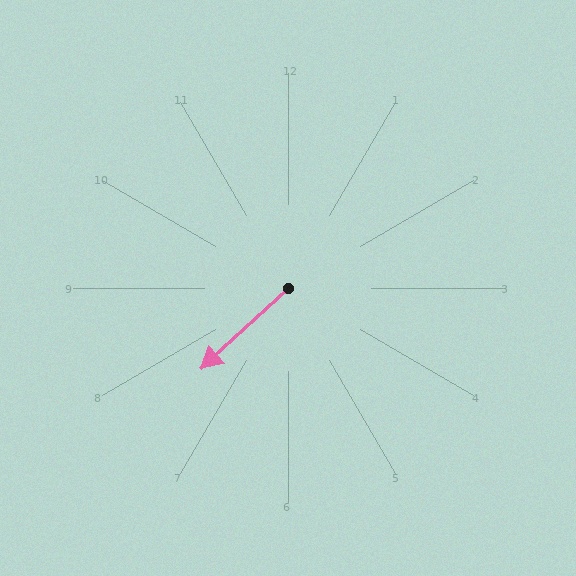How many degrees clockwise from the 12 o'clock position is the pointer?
Approximately 227 degrees.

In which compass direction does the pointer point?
Southwest.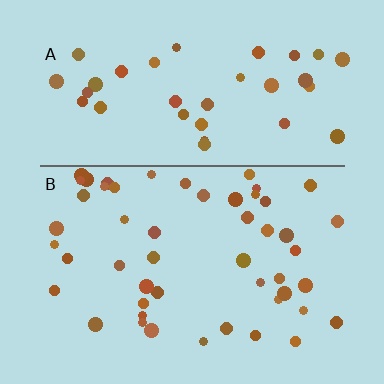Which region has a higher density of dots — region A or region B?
B (the bottom).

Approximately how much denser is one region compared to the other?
Approximately 1.3× — region B over region A.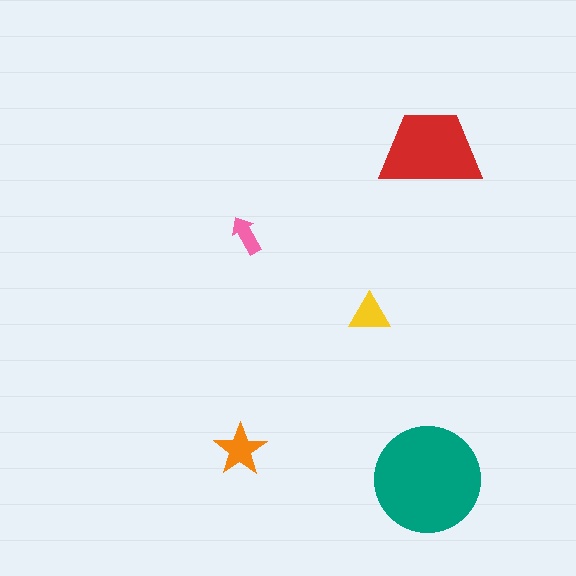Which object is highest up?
The red trapezoid is topmost.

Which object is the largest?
The teal circle.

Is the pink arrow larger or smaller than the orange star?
Smaller.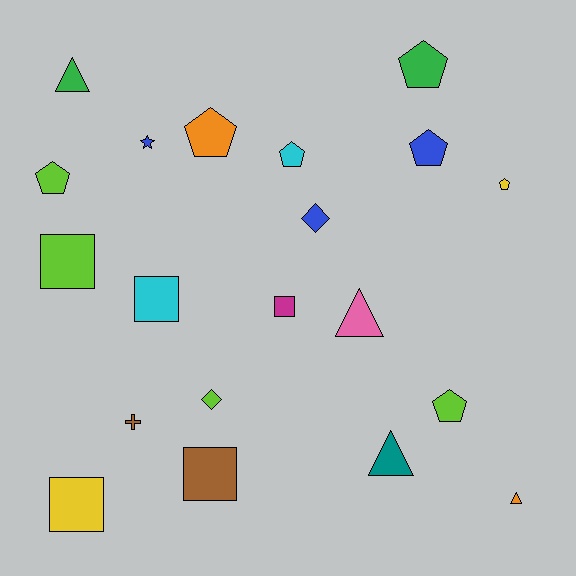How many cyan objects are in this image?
There are 2 cyan objects.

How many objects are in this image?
There are 20 objects.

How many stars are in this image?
There is 1 star.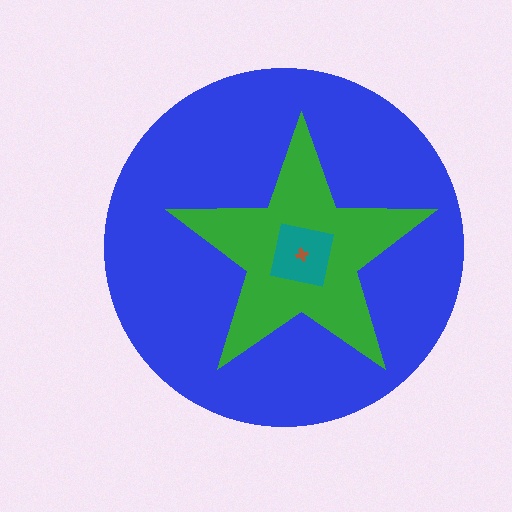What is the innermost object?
The brown cross.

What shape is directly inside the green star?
The teal square.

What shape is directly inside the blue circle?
The green star.